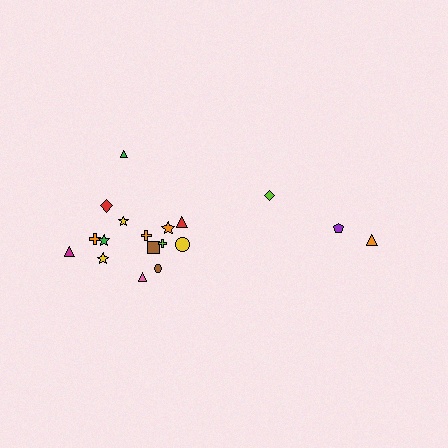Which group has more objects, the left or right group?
The left group.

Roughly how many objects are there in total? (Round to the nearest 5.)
Roughly 20 objects in total.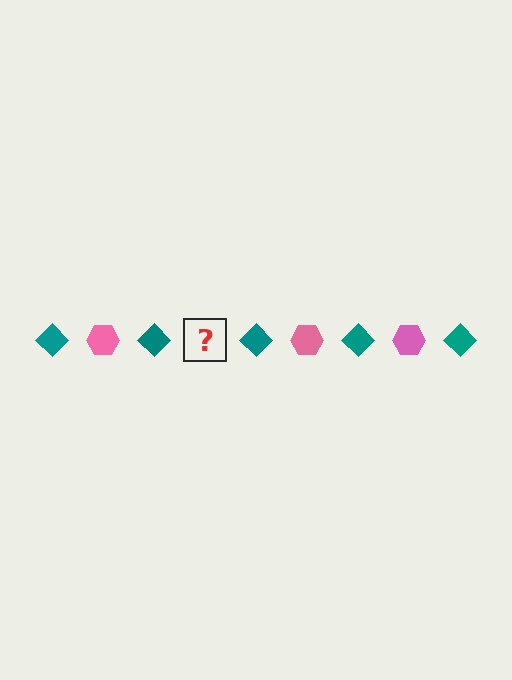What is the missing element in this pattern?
The missing element is a pink hexagon.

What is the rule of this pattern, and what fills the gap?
The rule is that the pattern alternates between teal diamond and pink hexagon. The gap should be filled with a pink hexagon.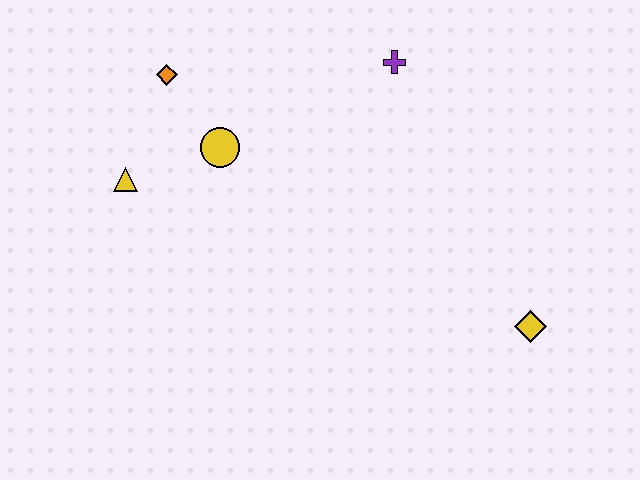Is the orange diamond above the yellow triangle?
Yes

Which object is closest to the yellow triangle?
The yellow circle is closest to the yellow triangle.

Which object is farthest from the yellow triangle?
The yellow diamond is farthest from the yellow triangle.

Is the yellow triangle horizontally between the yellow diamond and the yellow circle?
No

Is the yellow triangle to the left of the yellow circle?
Yes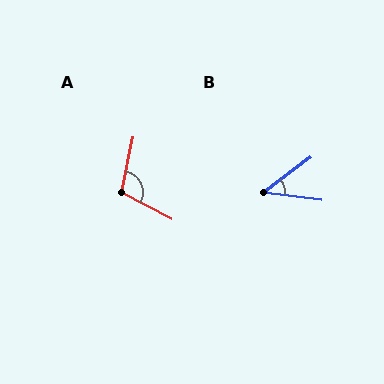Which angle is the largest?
A, at approximately 106 degrees.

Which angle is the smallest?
B, at approximately 45 degrees.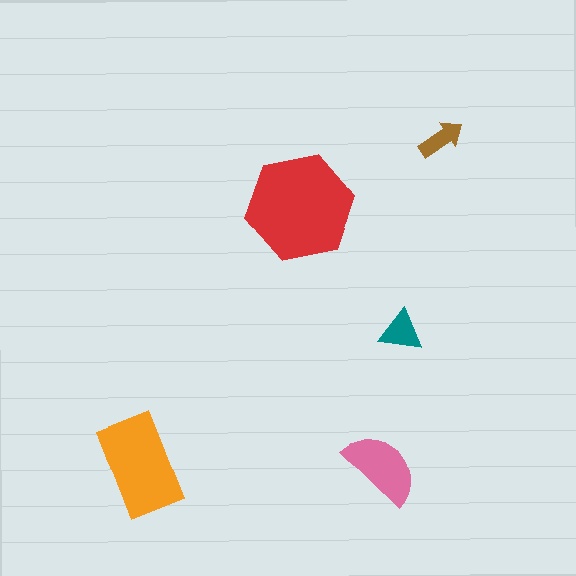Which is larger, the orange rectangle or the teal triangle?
The orange rectangle.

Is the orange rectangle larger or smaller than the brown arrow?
Larger.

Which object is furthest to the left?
The orange rectangle is leftmost.